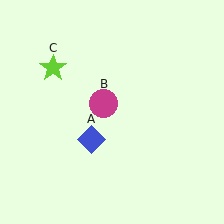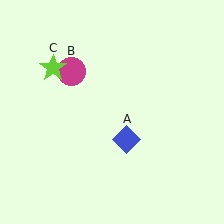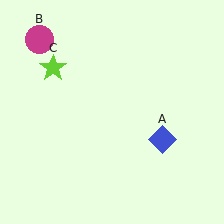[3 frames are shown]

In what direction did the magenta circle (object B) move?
The magenta circle (object B) moved up and to the left.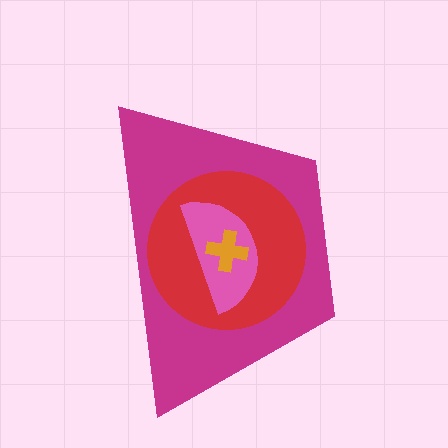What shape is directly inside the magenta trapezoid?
The red circle.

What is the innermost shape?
The orange cross.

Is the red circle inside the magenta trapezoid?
Yes.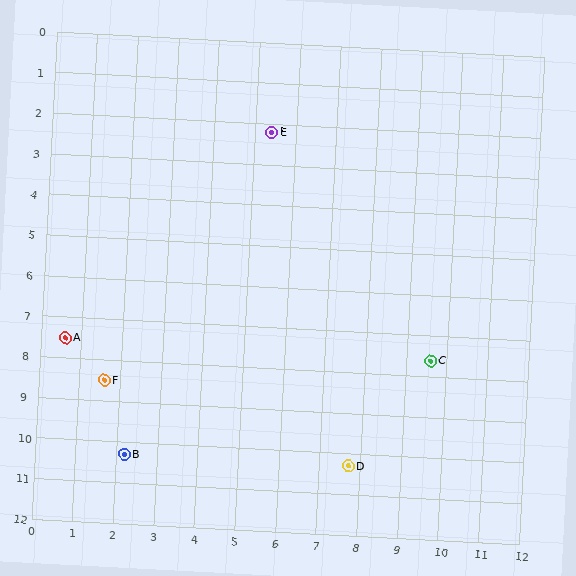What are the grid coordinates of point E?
Point E is at approximately (5.4, 2.2).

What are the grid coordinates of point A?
Point A is at approximately (0.6, 7.5).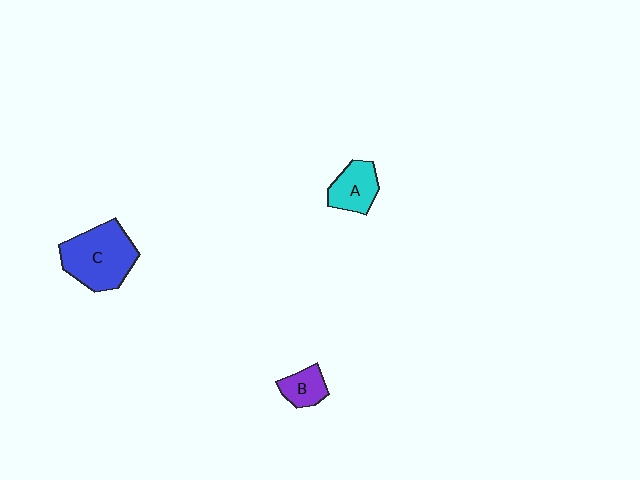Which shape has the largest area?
Shape C (blue).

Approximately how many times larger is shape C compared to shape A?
Approximately 1.9 times.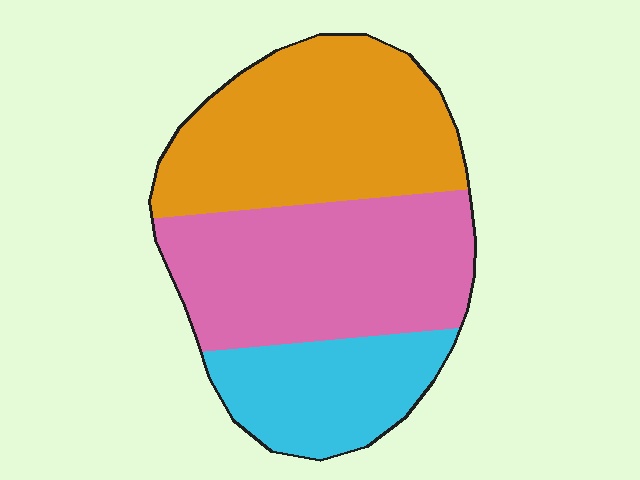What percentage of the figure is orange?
Orange covers around 40% of the figure.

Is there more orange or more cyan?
Orange.